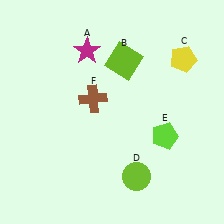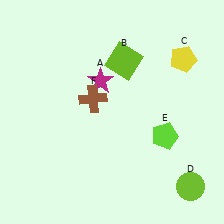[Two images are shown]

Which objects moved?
The objects that moved are: the magenta star (A), the lime circle (D).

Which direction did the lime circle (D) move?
The lime circle (D) moved right.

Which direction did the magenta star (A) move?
The magenta star (A) moved down.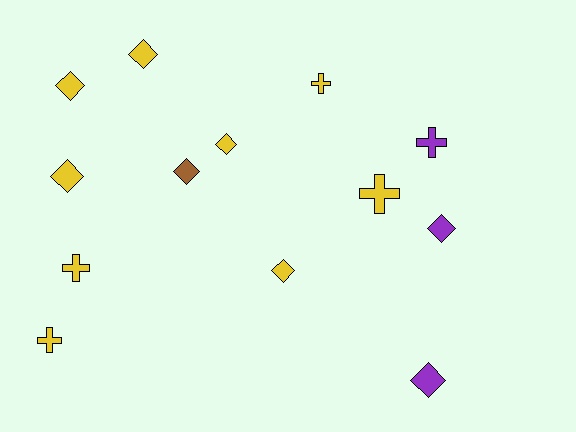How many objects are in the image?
There are 13 objects.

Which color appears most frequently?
Yellow, with 9 objects.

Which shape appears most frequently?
Diamond, with 8 objects.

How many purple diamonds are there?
There are 2 purple diamonds.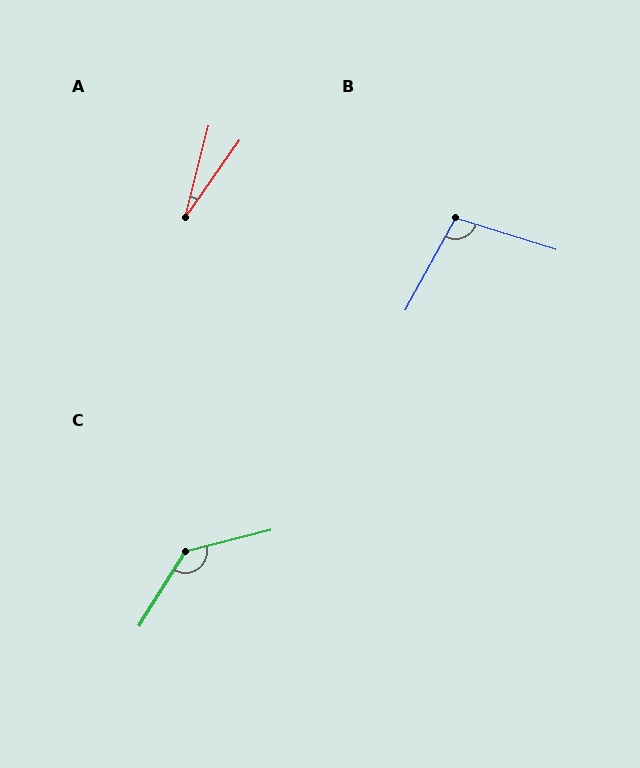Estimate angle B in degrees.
Approximately 102 degrees.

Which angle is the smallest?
A, at approximately 21 degrees.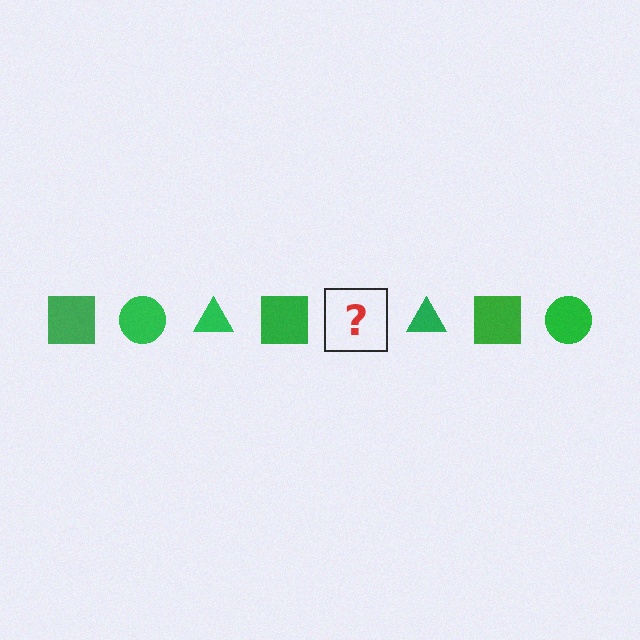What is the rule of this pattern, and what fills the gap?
The rule is that the pattern cycles through square, circle, triangle shapes in green. The gap should be filled with a green circle.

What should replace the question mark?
The question mark should be replaced with a green circle.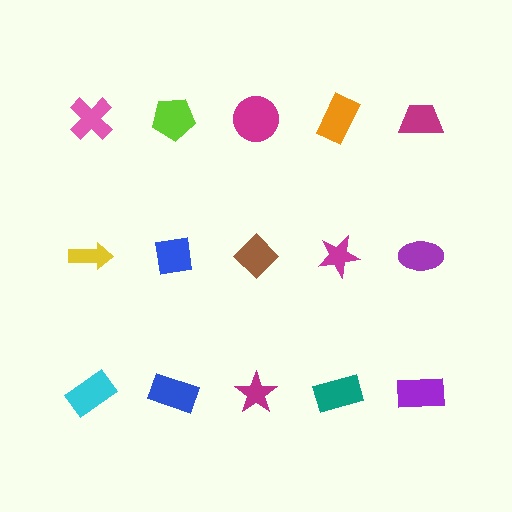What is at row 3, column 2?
A blue rectangle.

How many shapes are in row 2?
5 shapes.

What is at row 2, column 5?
A purple ellipse.